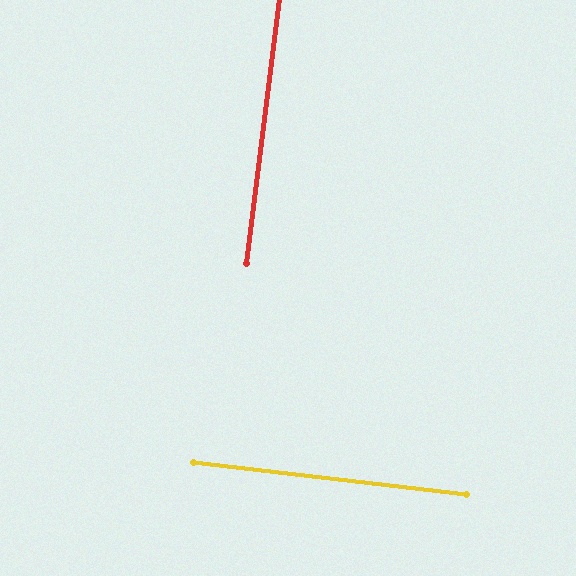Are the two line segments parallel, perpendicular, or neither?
Perpendicular — they meet at approximately 90°.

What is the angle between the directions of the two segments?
Approximately 90 degrees.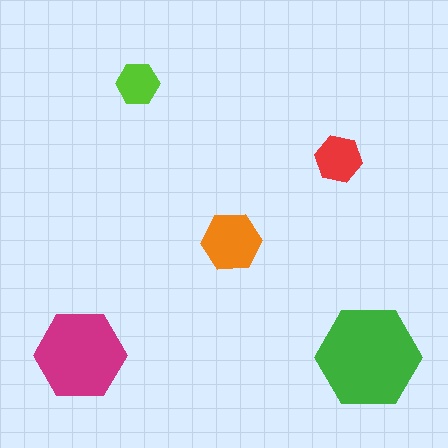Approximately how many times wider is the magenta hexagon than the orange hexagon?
About 1.5 times wider.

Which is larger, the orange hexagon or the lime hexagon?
The orange one.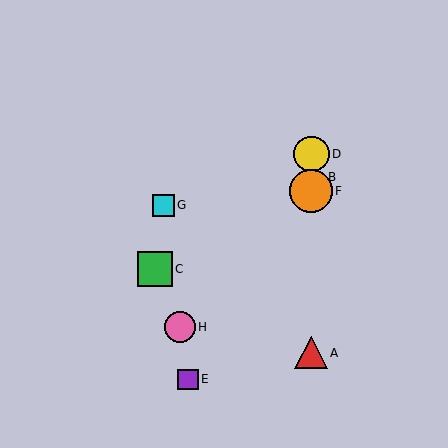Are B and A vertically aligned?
Yes, both are at x≈311.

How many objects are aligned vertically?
4 objects (A, B, D, F) are aligned vertically.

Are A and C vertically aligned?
No, A is at x≈311 and C is at x≈155.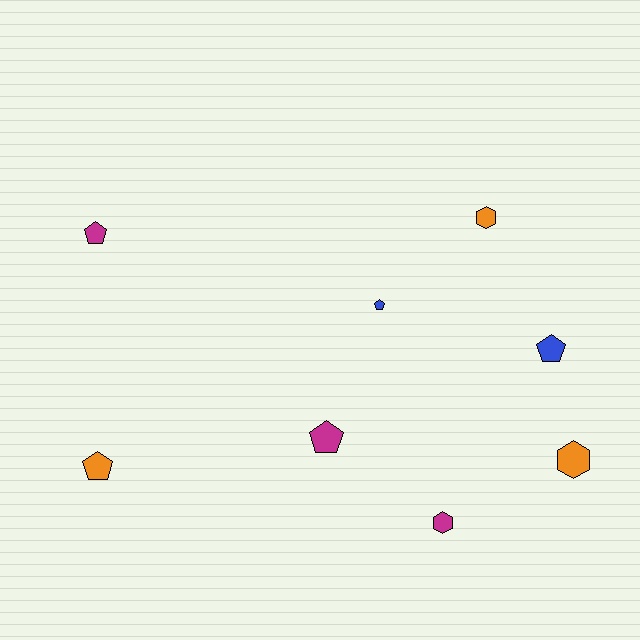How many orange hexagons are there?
There are 2 orange hexagons.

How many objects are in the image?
There are 8 objects.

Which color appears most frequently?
Magenta, with 3 objects.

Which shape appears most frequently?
Pentagon, with 5 objects.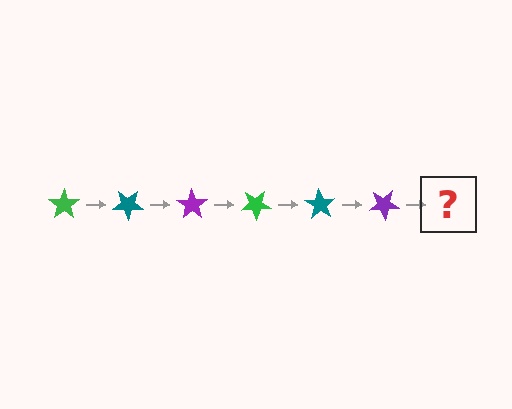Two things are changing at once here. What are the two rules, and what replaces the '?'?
The two rules are that it rotates 35 degrees each step and the color cycles through green, teal, and purple. The '?' should be a green star, rotated 210 degrees from the start.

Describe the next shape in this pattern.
It should be a green star, rotated 210 degrees from the start.